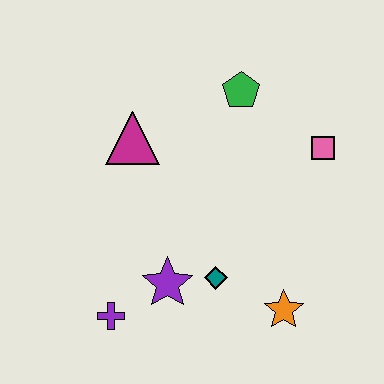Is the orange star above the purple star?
No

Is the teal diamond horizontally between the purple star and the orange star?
Yes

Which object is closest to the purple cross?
The purple star is closest to the purple cross.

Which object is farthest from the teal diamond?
The green pentagon is farthest from the teal diamond.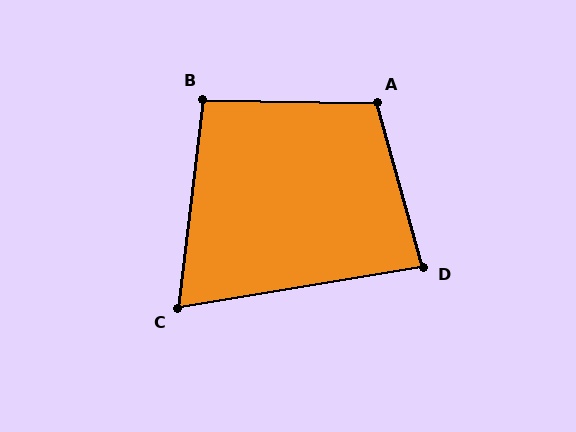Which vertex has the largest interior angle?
A, at approximately 107 degrees.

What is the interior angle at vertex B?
Approximately 96 degrees (obtuse).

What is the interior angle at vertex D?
Approximately 84 degrees (acute).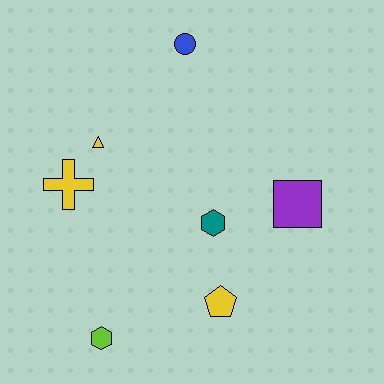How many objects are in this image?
There are 7 objects.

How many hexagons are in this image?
There are 2 hexagons.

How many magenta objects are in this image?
There are no magenta objects.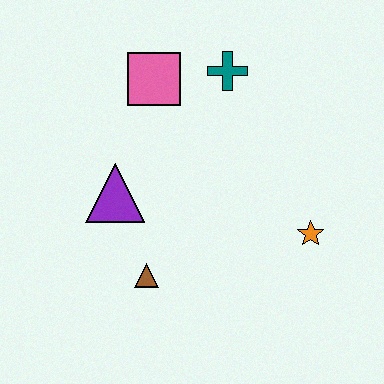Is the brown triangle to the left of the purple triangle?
No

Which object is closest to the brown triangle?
The purple triangle is closest to the brown triangle.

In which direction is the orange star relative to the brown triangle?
The orange star is to the right of the brown triangle.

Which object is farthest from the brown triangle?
The teal cross is farthest from the brown triangle.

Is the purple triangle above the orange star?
Yes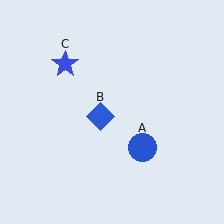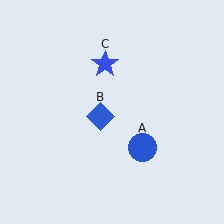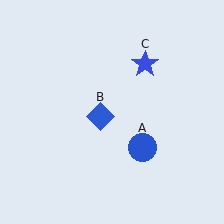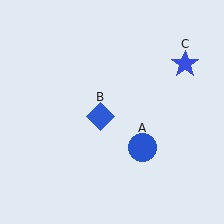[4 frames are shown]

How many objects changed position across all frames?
1 object changed position: blue star (object C).